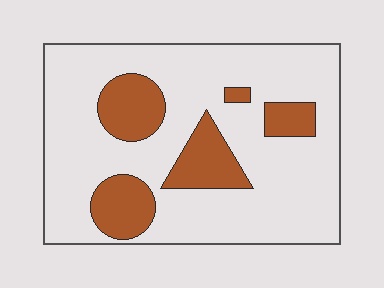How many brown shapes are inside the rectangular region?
5.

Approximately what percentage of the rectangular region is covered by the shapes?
Approximately 20%.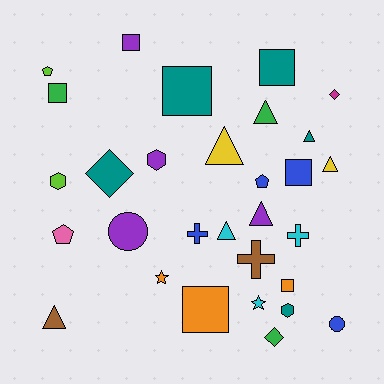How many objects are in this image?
There are 30 objects.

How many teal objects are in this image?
There are 5 teal objects.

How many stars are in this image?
There are 2 stars.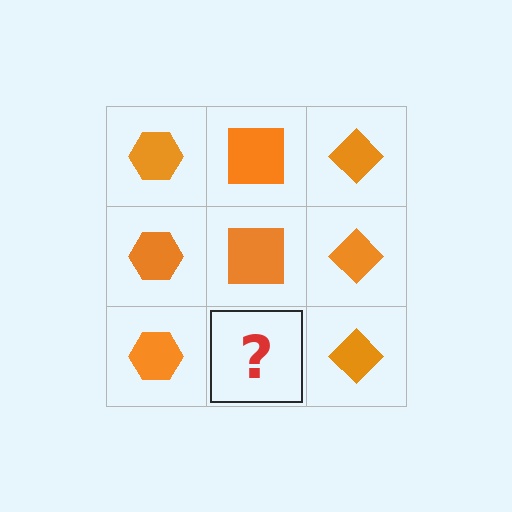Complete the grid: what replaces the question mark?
The question mark should be replaced with an orange square.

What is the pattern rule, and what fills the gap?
The rule is that each column has a consistent shape. The gap should be filled with an orange square.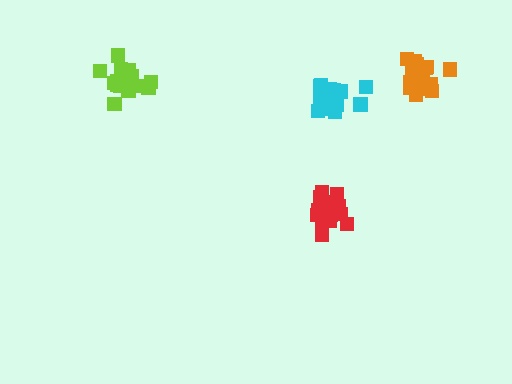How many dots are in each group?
Group 1: 19 dots, Group 2: 17 dots, Group 3: 20 dots, Group 4: 17 dots (73 total).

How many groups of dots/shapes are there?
There are 4 groups.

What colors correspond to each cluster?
The clusters are colored: orange, lime, red, cyan.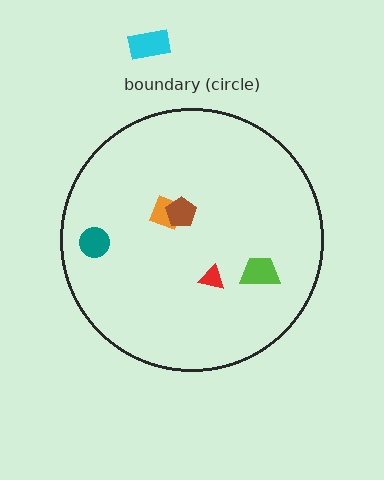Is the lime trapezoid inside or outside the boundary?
Inside.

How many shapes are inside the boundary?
5 inside, 1 outside.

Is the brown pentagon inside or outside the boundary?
Inside.